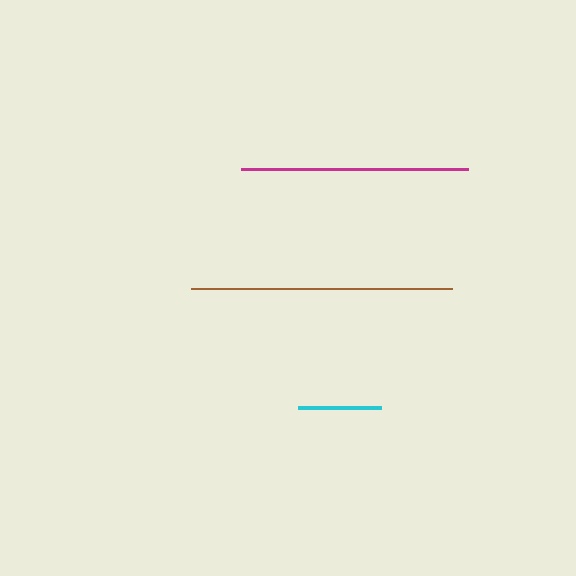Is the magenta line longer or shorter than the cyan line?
The magenta line is longer than the cyan line.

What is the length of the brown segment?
The brown segment is approximately 261 pixels long.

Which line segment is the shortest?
The cyan line is the shortest at approximately 83 pixels.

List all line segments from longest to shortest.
From longest to shortest: brown, magenta, cyan.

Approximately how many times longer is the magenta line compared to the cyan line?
The magenta line is approximately 2.8 times the length of the cyan line.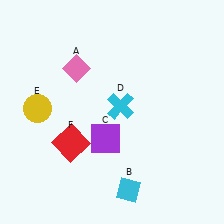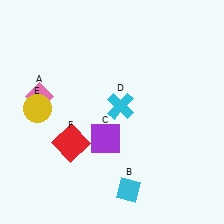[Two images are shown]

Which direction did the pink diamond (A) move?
The pink diamond (A) moved left.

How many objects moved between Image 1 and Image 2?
1 object moved between the two images.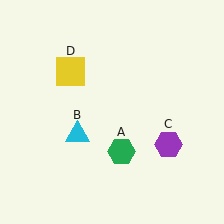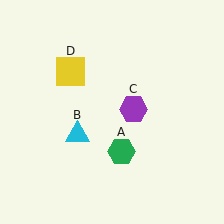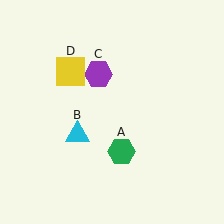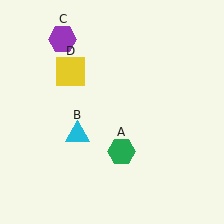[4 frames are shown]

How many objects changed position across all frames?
1 object changed position: purple hexagon (object C).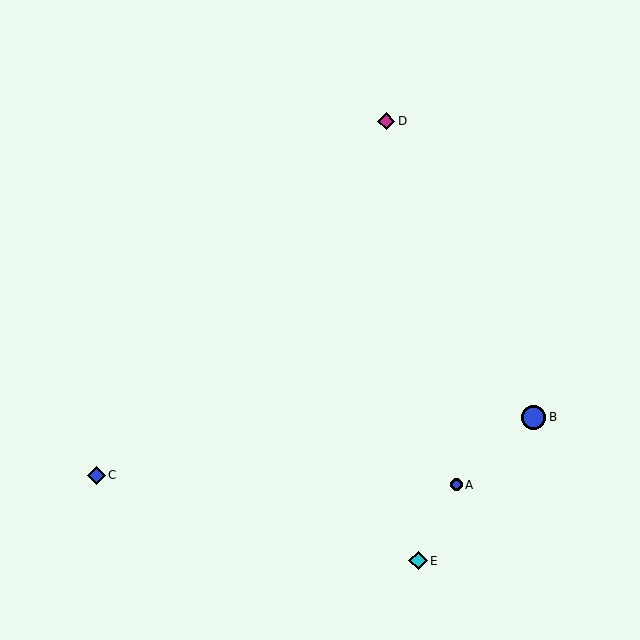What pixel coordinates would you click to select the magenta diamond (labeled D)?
Click at (386, 121) to select the magenta diamond D.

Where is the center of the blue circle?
The center of the blue circle is at (534, 417).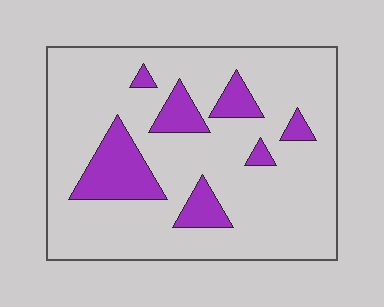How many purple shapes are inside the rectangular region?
7.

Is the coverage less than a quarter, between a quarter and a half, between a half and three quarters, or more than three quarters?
Less than a quarter.